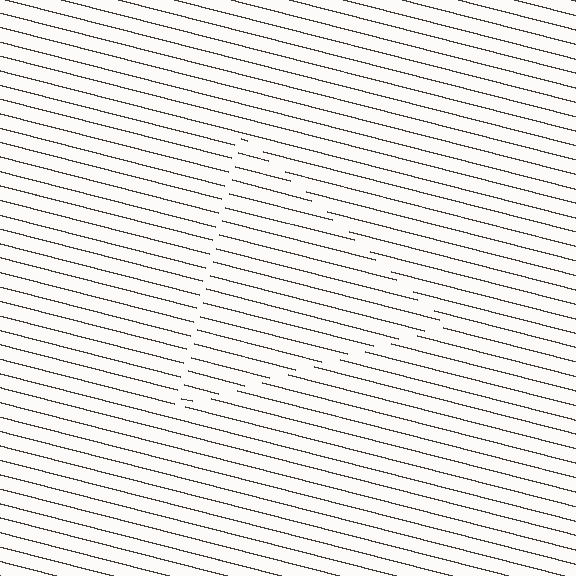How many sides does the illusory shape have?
3 sides — the line-ends trace a triangle.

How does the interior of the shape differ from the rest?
The interior of the shape contains the same grating, shifted by half a period — the contour is defined by the phase discontinuity where line-ends from the inner and outer gratings abut.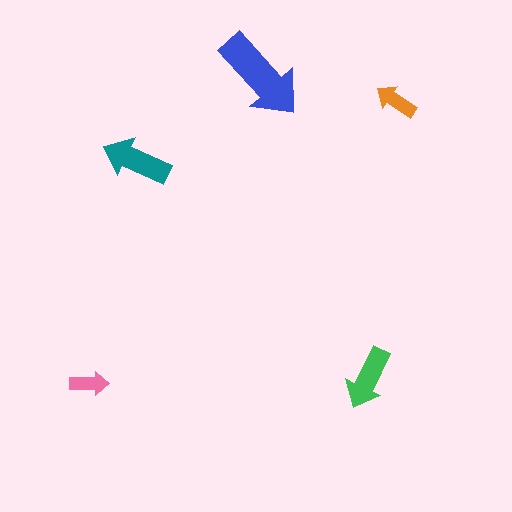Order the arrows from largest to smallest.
the blue one, the teal one, the green one, the orange one, the pink one.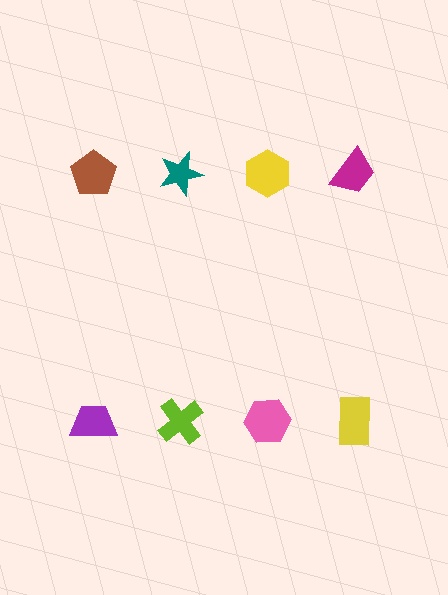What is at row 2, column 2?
A lime cross.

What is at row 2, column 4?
A yellow rectangle.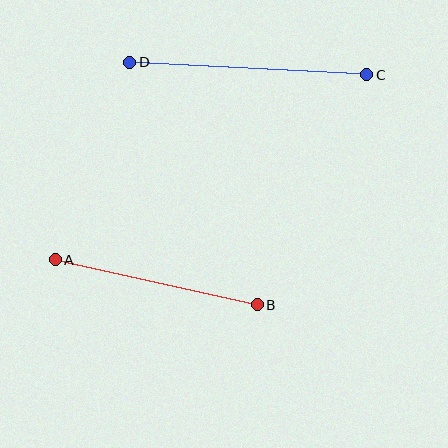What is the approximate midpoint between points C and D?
The midpoint is at approximately (248, 69) pixels.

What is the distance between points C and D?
The distance is approximately 237 pixels.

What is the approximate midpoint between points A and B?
The midpoint is at approximately (156, 282) pixels.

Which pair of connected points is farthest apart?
Points C and D are farthest apart.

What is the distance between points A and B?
The distance is approximately 207 pixels.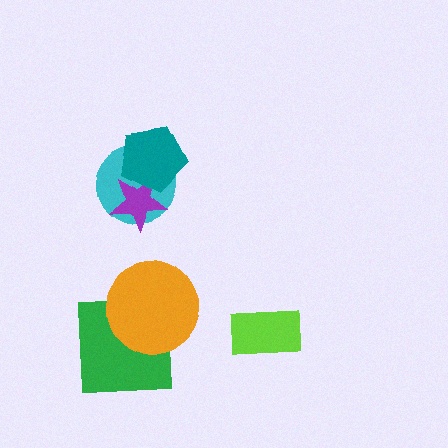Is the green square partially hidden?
Yes, it is partially covered by another shape.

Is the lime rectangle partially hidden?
No, no other shape covers it.